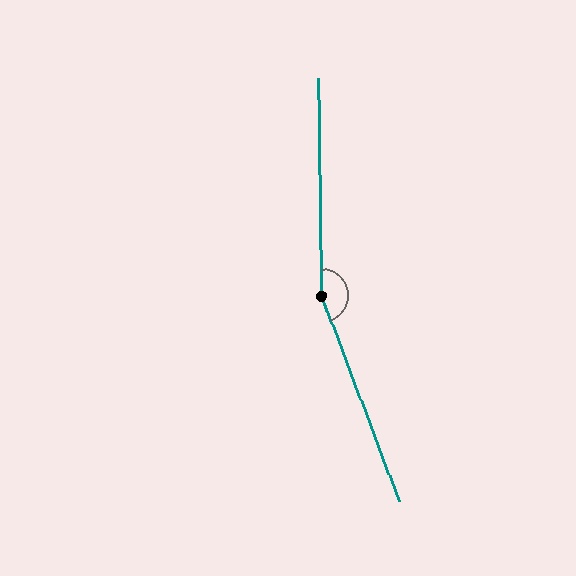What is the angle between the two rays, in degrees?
Approximately 160 degrees.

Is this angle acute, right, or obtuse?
It is obtuse.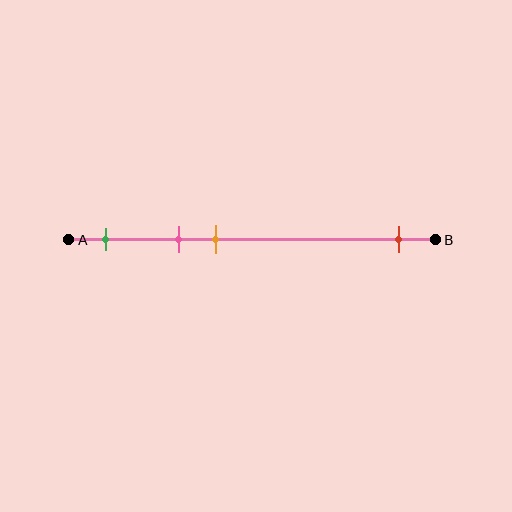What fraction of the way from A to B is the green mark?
The green mark is approximately 10% (0.1) of the way from A to B.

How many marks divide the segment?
There are 4 marks dividing the segment.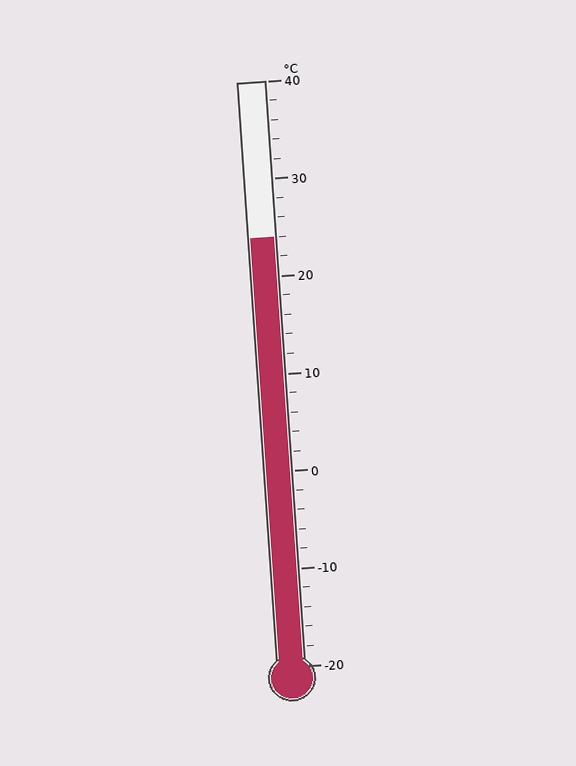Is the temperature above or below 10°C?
The temperature is above 10°C.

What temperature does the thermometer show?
The thermometer shows approximately 24°C.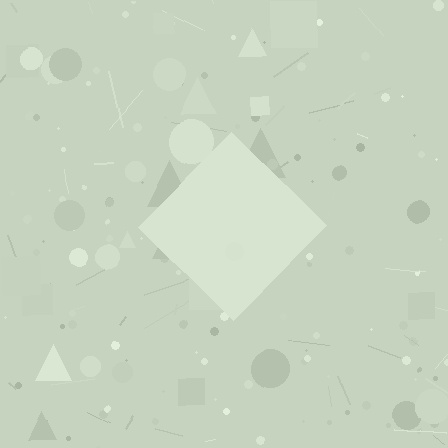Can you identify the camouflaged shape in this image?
The camouflaged shape is a diamond.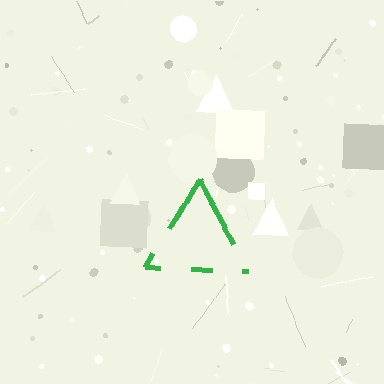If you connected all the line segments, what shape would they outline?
They would outline a triangle.